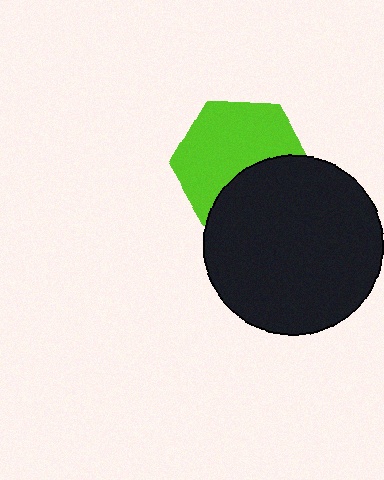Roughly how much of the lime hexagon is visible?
About half of it is visible (roughly 62%).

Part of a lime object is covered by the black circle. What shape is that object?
It is a hexagon.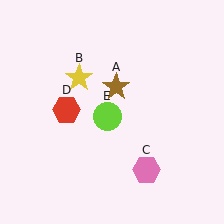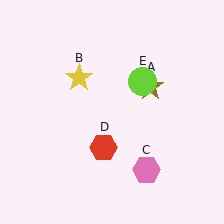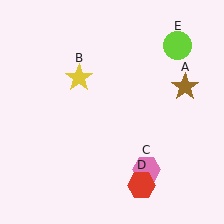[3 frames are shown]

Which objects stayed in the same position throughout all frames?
Yellow star (object B) and pink hexagon (object C) remained stationary.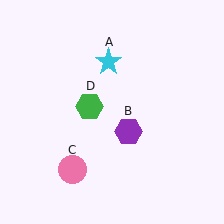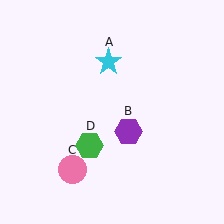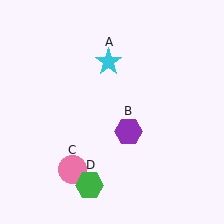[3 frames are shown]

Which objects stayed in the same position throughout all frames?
Cyan star (object A) and purple hexagon (object B) and pink circle (object C) remained stationary.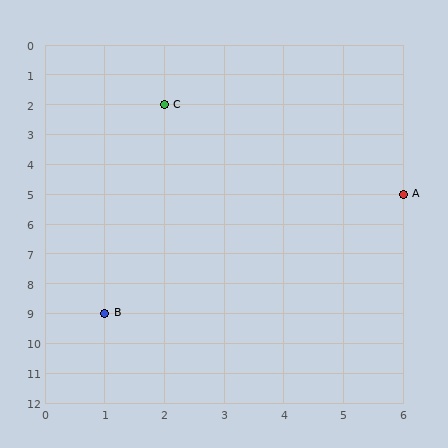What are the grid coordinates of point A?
Point A is at grid coordinates (6, 5).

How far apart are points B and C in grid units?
Points B and C are 1 column and 7 rows apart (about 7.1 grid units diagonally).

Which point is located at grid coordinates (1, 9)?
Point B is at (1, 9).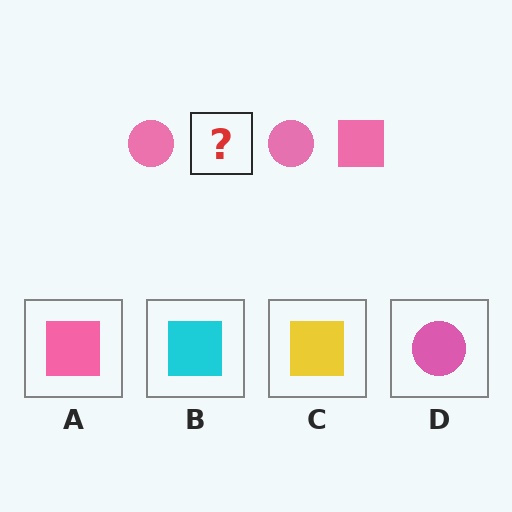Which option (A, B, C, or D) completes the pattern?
A.